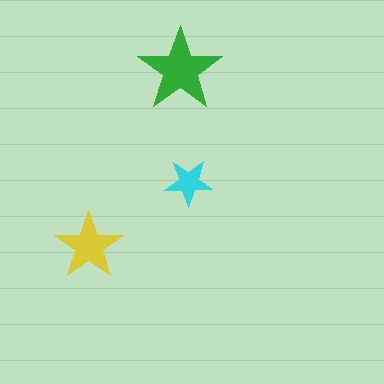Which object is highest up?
The green star is topmost.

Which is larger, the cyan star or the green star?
The green one.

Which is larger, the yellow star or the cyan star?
The yellow one.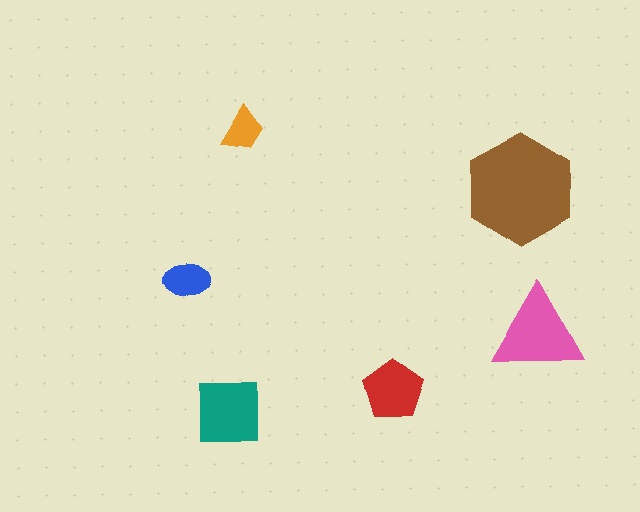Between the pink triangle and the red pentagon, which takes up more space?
The pink triangle.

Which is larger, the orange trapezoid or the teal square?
The teal square.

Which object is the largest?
The brown hexagon.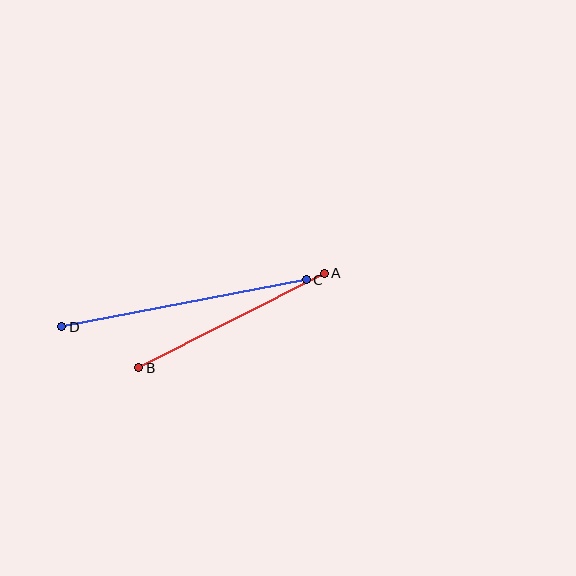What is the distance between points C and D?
The distance is approximately 249 pixels.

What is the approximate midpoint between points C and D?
The midpoint is at approximately (184, 303) pixels.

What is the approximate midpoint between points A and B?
The midpoint is at approximately (232, 320) pixels.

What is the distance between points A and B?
The distance is approximately 208 pixels.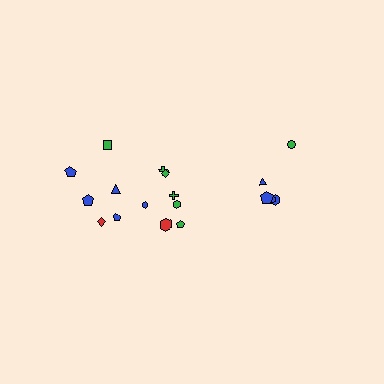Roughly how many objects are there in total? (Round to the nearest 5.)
Roughly 20 objects in total.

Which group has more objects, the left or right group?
The left group.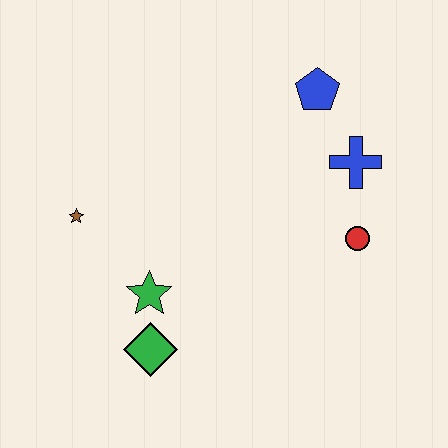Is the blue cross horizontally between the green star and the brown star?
No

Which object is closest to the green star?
The green diamond is closest to the green star.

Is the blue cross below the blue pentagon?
Yes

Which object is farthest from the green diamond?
The blue pentagon is farthest from the green diamond.